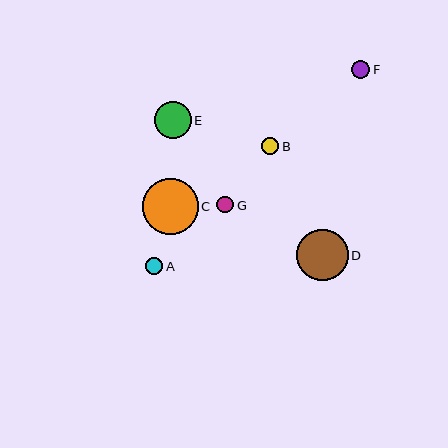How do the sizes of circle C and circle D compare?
Circle C and circle D are approximately the same size.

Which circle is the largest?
Circle C is the largest with a size of approximately 56 pixels.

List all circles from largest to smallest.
From largest to smallest: C, D, E, F, A, B, G.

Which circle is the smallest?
Circle G is the smallest with a size of approximately 17 pixels.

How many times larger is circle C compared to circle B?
Circle C is approximately 3.3 times the size of circle B.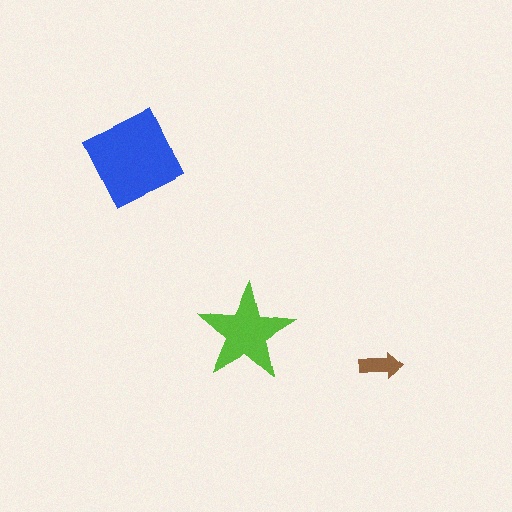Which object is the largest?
The blue diamond.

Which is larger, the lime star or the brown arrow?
The lime star.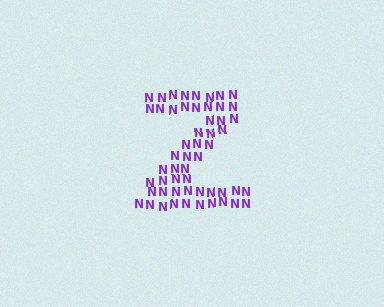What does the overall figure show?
The overall figure shows the letter Z.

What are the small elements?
The small elements are letter N's.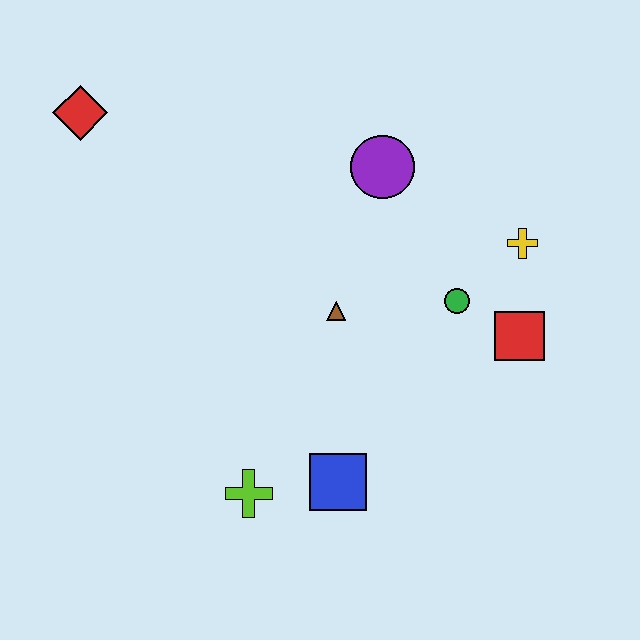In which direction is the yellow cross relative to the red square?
The yellow cross is above the red square.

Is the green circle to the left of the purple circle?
No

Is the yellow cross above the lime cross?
Yes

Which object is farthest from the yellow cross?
The red diamond is farthest from the yellow cross.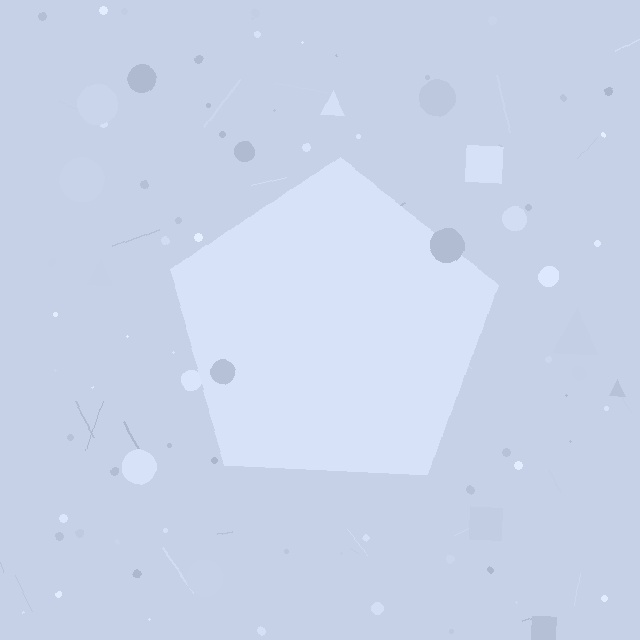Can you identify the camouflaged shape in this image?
The camouflaged shape is a pentagon.